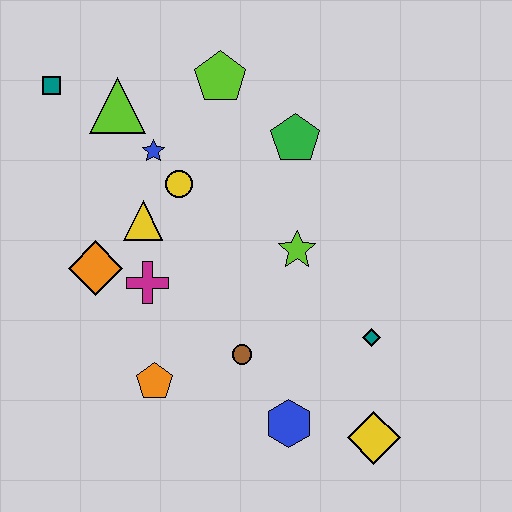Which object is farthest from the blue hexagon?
The teal square is farthest from the blue hexagon.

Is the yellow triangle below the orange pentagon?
No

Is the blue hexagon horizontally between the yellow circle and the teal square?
No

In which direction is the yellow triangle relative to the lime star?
The yellow triangle is to the left of the lime star.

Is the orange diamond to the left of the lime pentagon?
Yes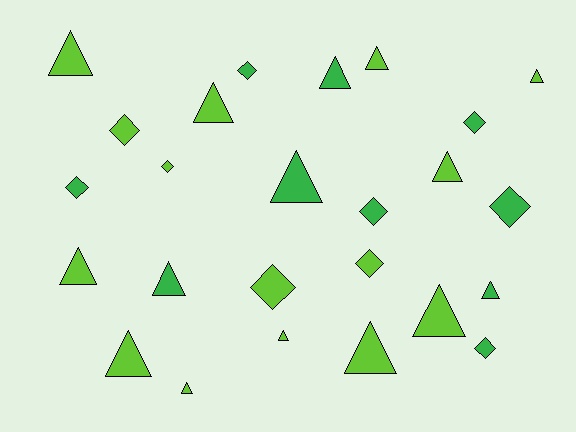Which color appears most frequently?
Lime, with 15 objects.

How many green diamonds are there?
There are 6 green diamonds.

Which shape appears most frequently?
Triangle, with 15 objects.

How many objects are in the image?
There are 25 objects.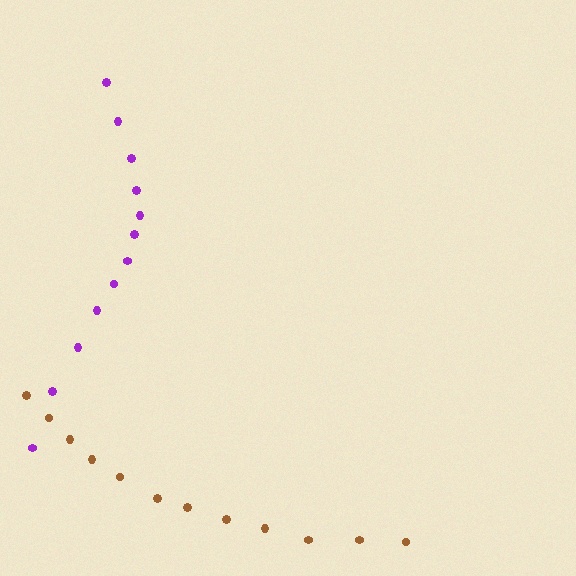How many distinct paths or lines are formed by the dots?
There are 2 distinct paths.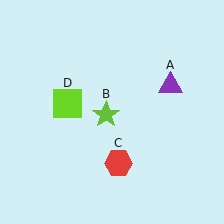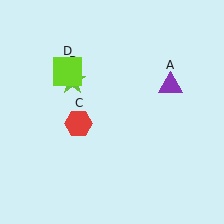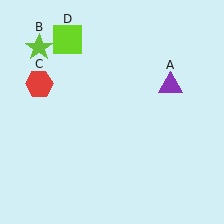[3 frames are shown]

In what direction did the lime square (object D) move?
The lime square (object D) moved up.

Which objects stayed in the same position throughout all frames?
Purple triangle (object A) remained stationary.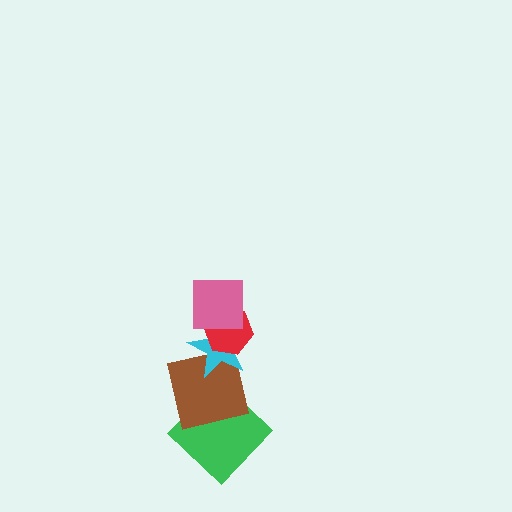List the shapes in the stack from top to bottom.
From top to bottom: the pink square, the red hexagon, the cyan star, the brown square, the green diamond.